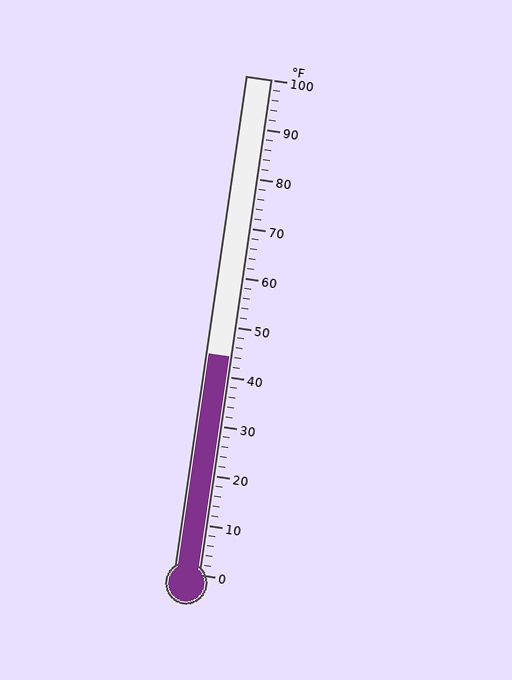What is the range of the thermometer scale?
The thermometer scale ranges from 0°F to 100°F.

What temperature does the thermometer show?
The thermometer shows approximately 44°F.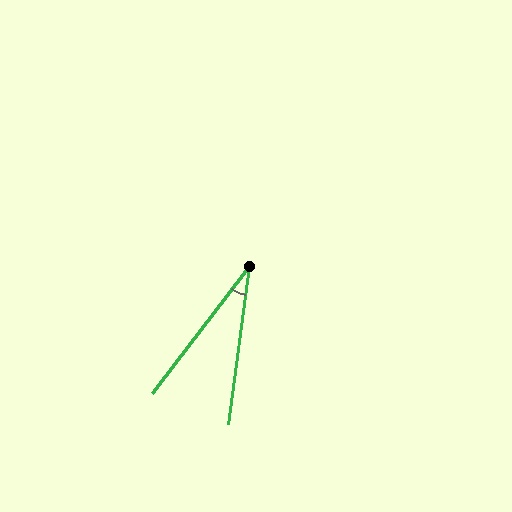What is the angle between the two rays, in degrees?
Approximately 30 degrees.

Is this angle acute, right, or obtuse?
It is acute.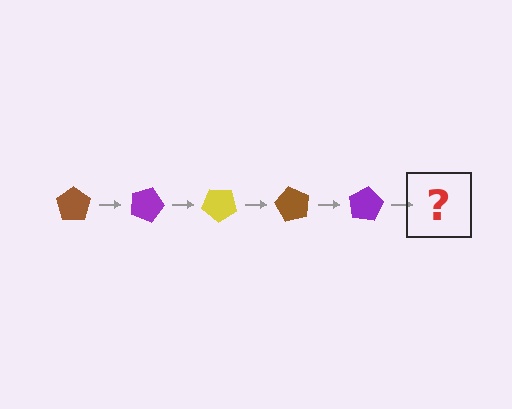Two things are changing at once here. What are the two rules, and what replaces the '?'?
The two rules are that it rotates 20 degrees each step and the color cycles through brown, purple, and yellow. The '?' should be a yellow pentagon, rotated 100 degrees from the start.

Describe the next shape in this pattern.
It should be a yellow pentagon, rotated 100 degrees from the start.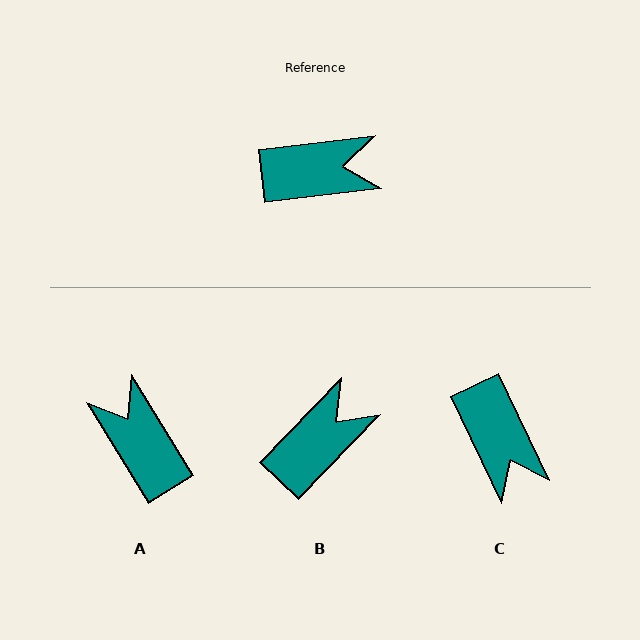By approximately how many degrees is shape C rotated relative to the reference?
Approximately 71 degrees clockwise.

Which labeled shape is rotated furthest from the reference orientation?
A, about 115 degrees away.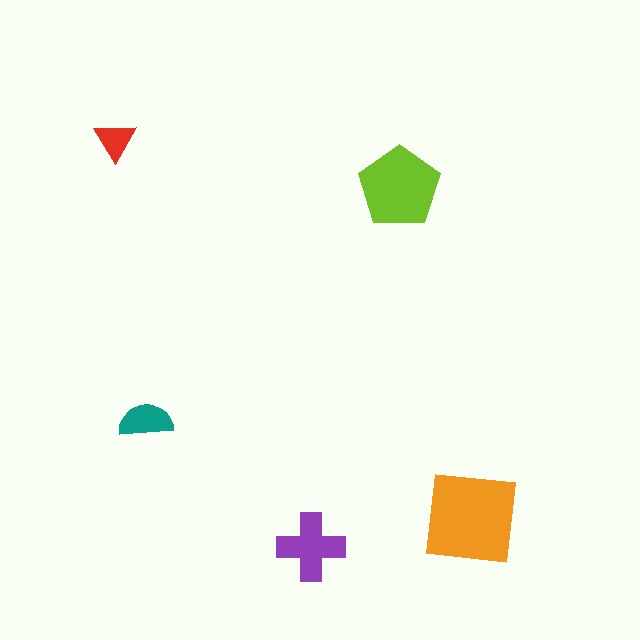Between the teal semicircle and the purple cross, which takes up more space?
The purple cross.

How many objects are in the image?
There are 5 objects in the image.